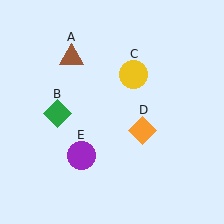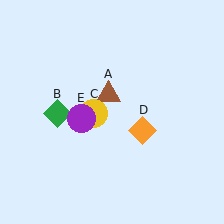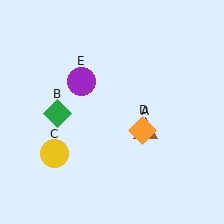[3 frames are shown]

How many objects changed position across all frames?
3 objects changed position: brown triangle (object A), yellow circle (object C), purple circle (object E).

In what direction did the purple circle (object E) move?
The purple circle (object E) moved up.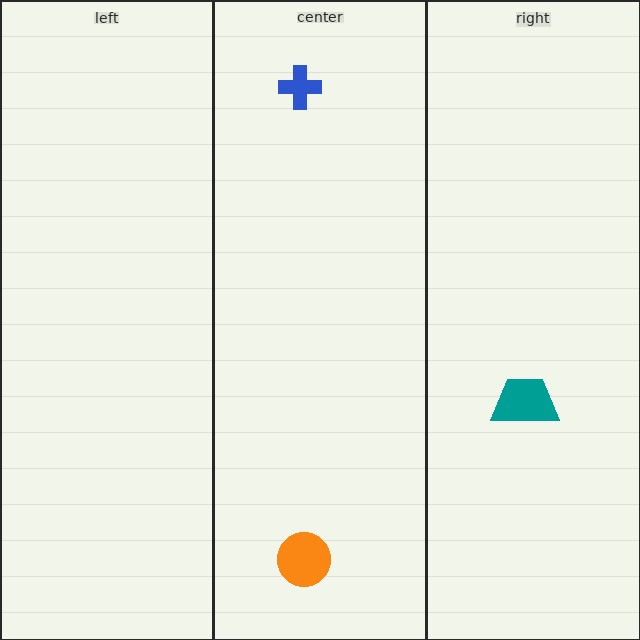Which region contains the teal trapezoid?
The right region.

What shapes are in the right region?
The teal trapezoid.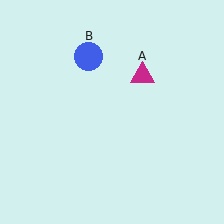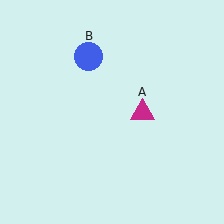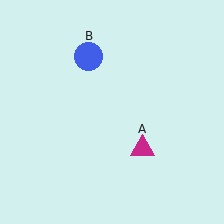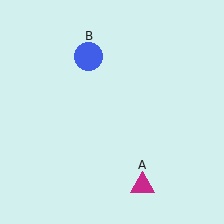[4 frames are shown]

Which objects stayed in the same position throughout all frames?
Blue circle (object B) remained stationary.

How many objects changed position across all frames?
1 object changed position: magenta triangle (object A).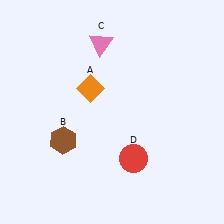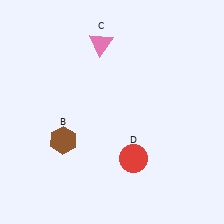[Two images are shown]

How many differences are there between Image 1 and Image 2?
There is 1 difference between the two images.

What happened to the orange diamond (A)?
The orange diamond (A) was removed in Image 2. It was in the top-left area of Image 1.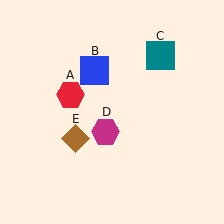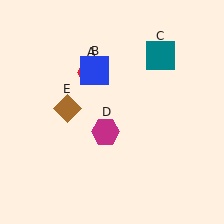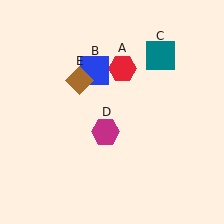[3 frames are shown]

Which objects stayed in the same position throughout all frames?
Blue square (object B) and teal square (object C) and magenta hexagon (object D) remained stationary.